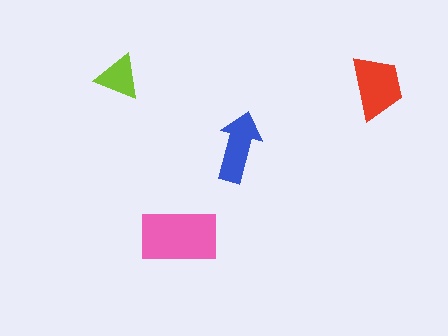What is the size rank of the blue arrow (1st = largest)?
3rd.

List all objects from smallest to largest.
The lime triangle, the blue arrow, the red trapezoid, the pink rectangle.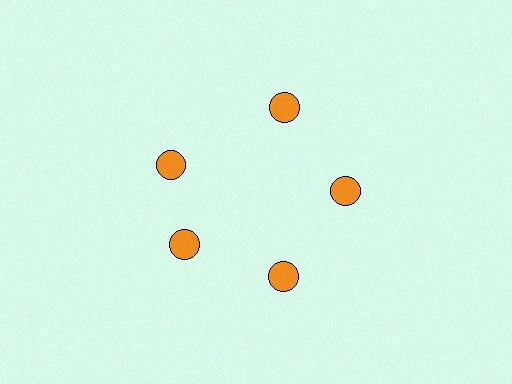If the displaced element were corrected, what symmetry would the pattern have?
It would have 5-fold rotational symmetry — the pattern would map onto itself every 72 degrees.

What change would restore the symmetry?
The symmetry would be restored by rotating it back into even spacing with its neighbors so that all 5 circles sit at equal angles and equal distance from the center.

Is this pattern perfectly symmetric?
No. The 5 orange circles are arranged in a ring, but one element near the 10 o'clock position is rotated out of alignment along the ring, breaking the 5-fold rotational symmetry.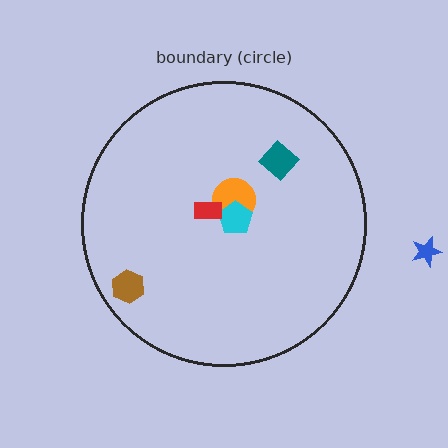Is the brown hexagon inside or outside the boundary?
Inside.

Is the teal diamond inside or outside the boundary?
Inside.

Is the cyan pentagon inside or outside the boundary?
Inside.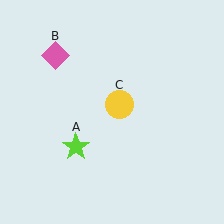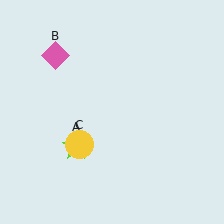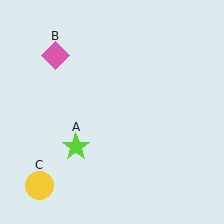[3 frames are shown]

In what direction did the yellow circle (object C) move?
The yellow circle (object C) moved down and to the left.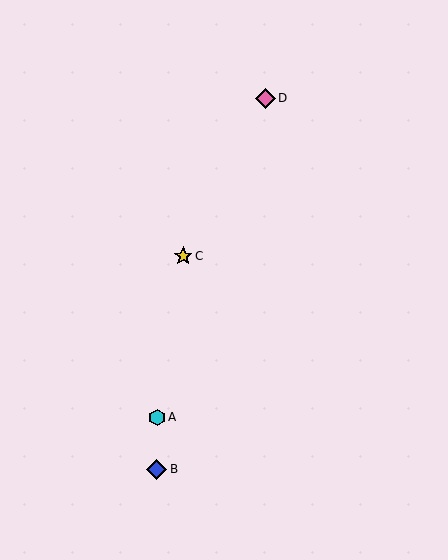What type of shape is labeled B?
Shape B is a blue diamond.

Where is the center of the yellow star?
The center of the yellow star is at (183, 256).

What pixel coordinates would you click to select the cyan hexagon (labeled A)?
Click at (157, 417) to select the cyan hexagon A.